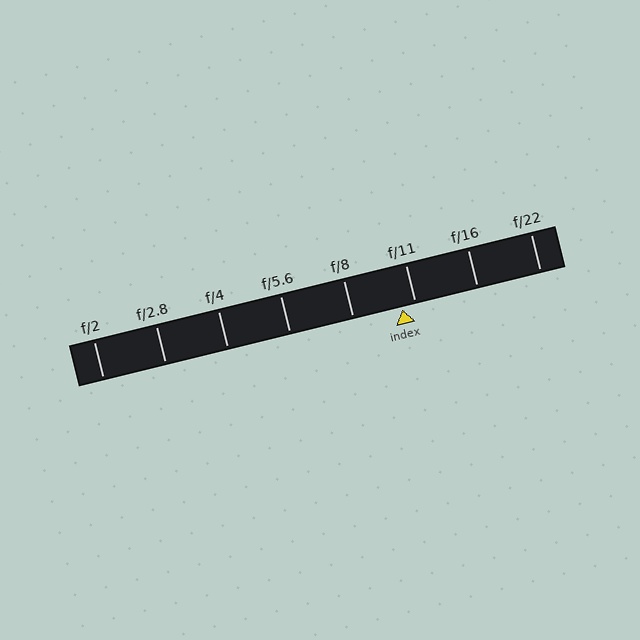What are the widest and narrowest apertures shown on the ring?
The widest aperture shown is f/2 and the narrowest is f/22.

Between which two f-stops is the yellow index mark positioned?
The index mark is between f/8 and f/11.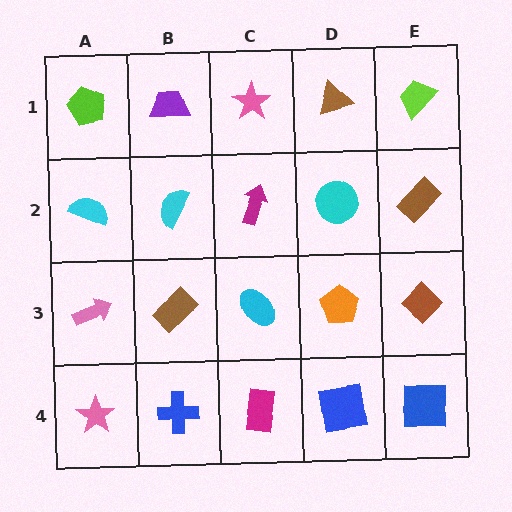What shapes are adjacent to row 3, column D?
A cyan circle (row 2, column D), a blue square (row 4, column D), a cyan ellipse (row 3, column C), a brown diamond (row 3, column E).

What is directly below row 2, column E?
A brown diamond.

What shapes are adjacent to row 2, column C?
A pink star (row 1, column C), a cyan ellipse (row 3, column C), a cyan semicircle (row 2, column B), a cyan circle (row 2, column D).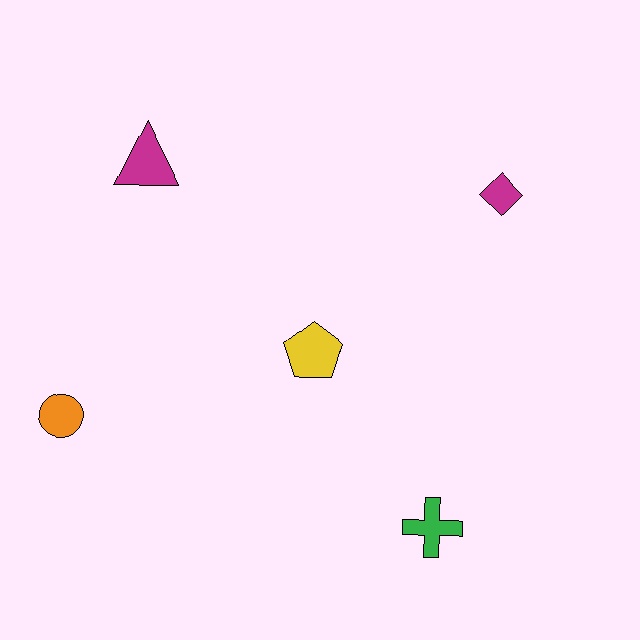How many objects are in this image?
There are 5 objects.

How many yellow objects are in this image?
There is 1 yellow object.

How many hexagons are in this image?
There are no hexagons.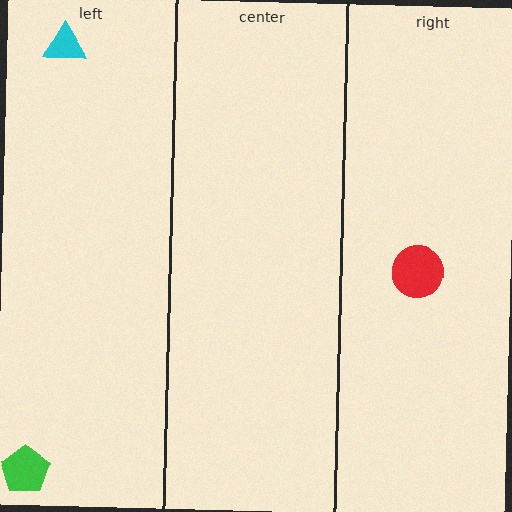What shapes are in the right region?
The red circle.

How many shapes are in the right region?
1.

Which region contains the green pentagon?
The left region.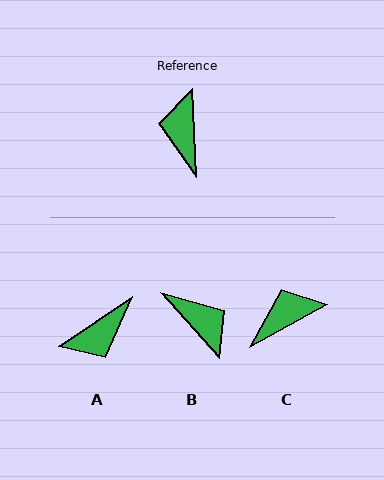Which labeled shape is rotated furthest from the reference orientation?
B, about 141 degrees away.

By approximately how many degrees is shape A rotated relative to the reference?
Approximately 121 degrees counter-clockwise.